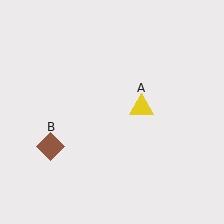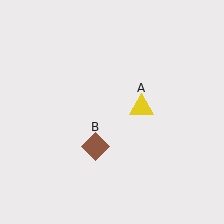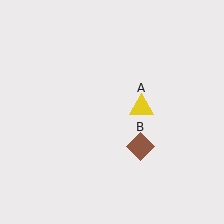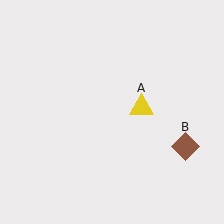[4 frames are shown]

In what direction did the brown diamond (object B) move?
The brown diamond (object B) moved right.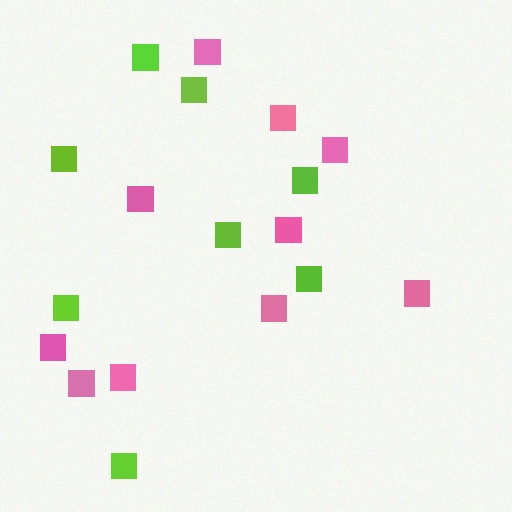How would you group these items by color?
There are 2 groups: one group of pink squares (10) and one group of lime squares (8).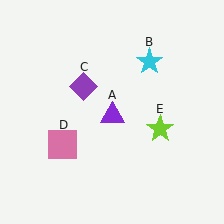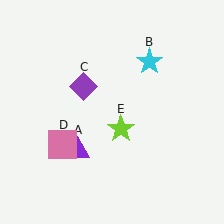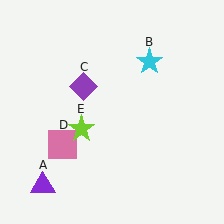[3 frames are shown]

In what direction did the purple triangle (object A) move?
The purple triangle (object A) moved down and to the left.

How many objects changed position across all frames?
2 objects changed position: purple triangle (object A), lime star (object E).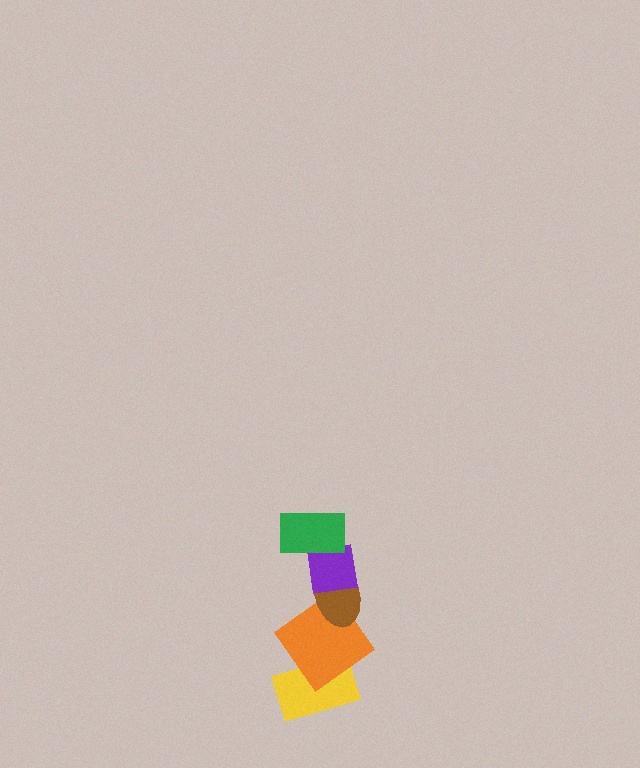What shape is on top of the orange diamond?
The brown ellipse is on top of the orange diamond.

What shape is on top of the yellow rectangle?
The orange diamond is on top of the yellow rectangle.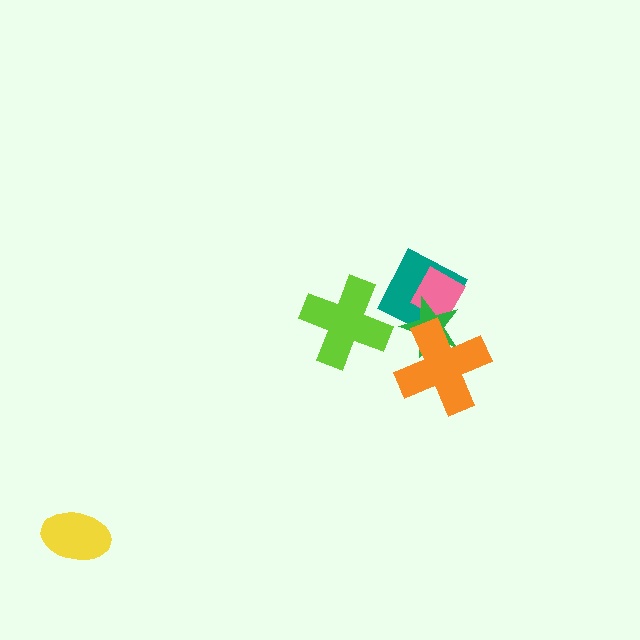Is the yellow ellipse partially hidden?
No, no other shape covers it.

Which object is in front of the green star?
The orange cross is in front of the green star.